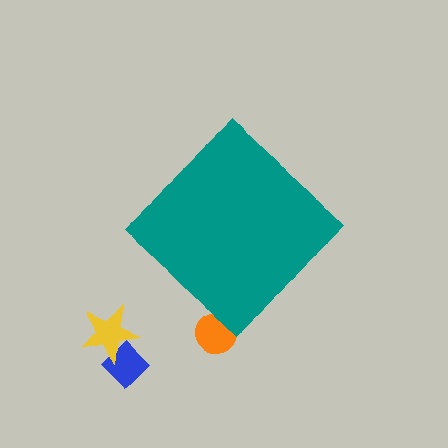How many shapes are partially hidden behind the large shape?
1 shape is partially hidden.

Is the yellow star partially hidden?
No, the yellow star is fully visible.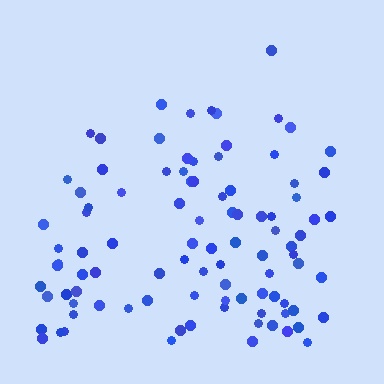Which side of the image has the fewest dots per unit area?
The top.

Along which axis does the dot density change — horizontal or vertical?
Vertical.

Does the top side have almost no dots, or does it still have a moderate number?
Still a moderate number, just noticeably fewer than the bottom.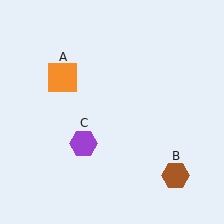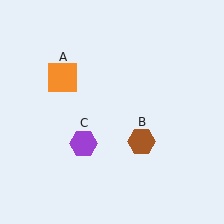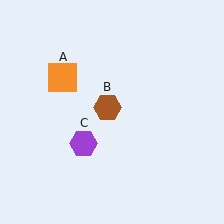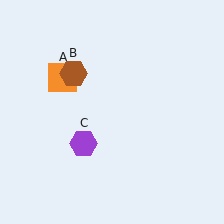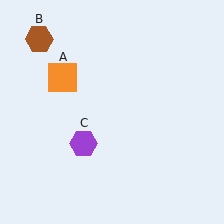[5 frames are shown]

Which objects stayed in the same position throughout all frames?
Orange square (object A) and purple hexagon (object C) remained stationary.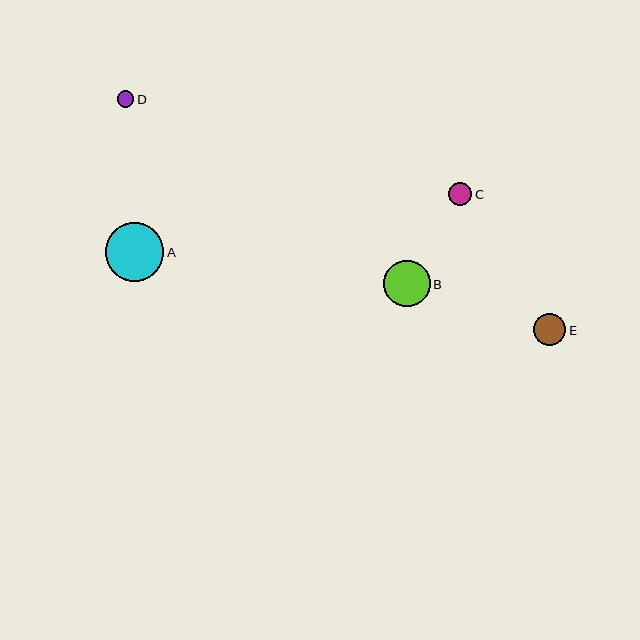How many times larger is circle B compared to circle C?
Circle B is approximately 2.0 times the size of circle C.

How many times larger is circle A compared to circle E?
Circle A is approximately 1.8 times the size of circle E.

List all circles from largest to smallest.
From largest to smallest: A, B, E, C, D.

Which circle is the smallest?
Circle D is the smallest with a size of approximately 16 pixels.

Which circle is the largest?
Circle A is the largest with a size of approximately 59 pixels.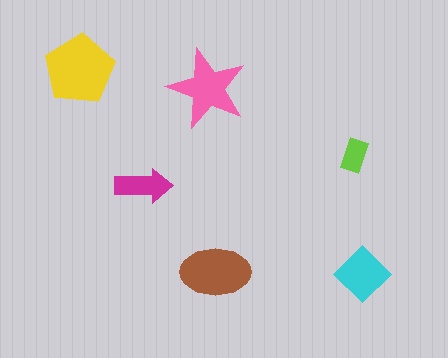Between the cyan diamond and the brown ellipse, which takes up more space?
The brown ellipse.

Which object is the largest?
The yellow pentagon.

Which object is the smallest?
The lime rectangle.